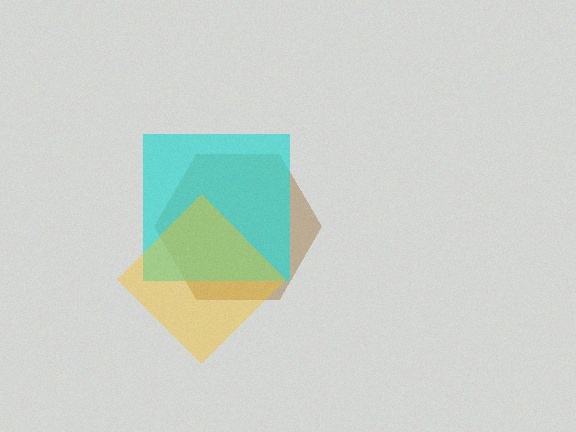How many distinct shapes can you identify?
There are 3 distinct shapes: a brown hexagon, a cyan square, a yellow diamond.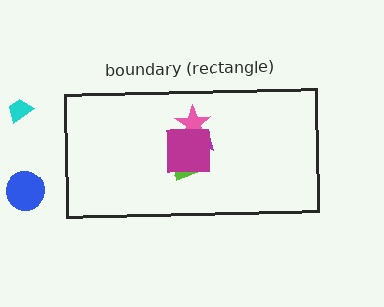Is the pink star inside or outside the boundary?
Inside.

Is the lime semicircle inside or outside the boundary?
Inside.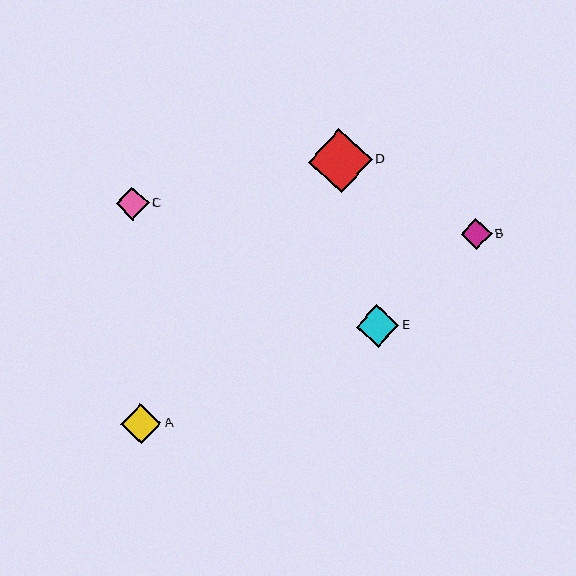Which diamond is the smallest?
Diamond B is the smallest with a size of approximately 31 pixels.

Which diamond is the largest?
Diamond D is the largest with a size of approximately 64 pixels.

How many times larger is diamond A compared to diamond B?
Diamond A is approximately 1.3 times the size of diamond B.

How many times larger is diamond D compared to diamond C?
Diamond D is approximately 1.9 times the size of diamond C.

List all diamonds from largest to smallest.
From largest to smallest: D, E, A, C, B.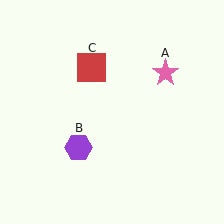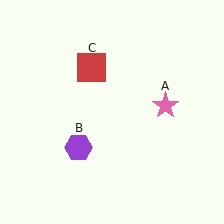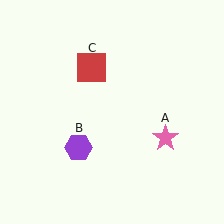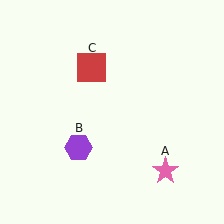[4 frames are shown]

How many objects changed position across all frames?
1 object changed position: pink star (object A).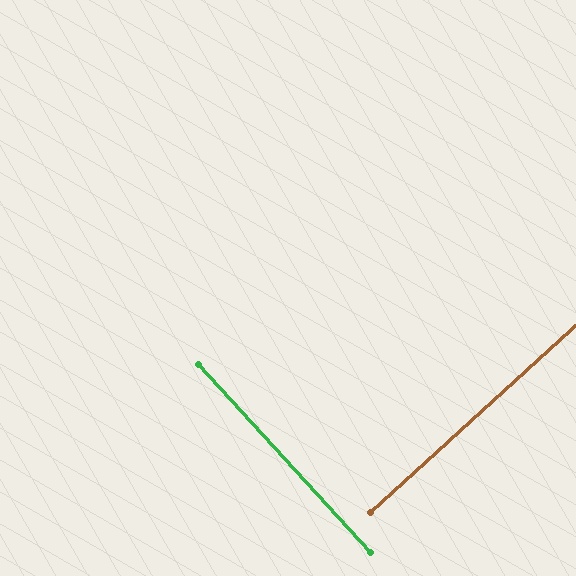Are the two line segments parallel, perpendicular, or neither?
Perpendicular — they meet at approximately 90°.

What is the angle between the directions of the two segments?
Approximately 90 degrees.